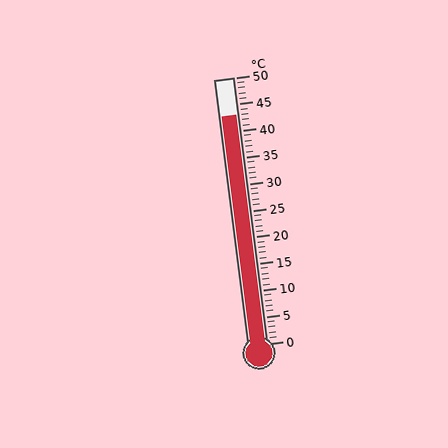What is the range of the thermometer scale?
The thermometer scale ranges from 0°C to 50°C.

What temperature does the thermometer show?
The thermometer shows approximately 43°C.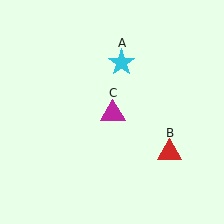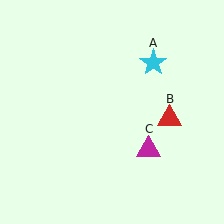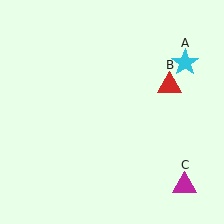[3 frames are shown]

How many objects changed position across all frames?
3 objects changed position: cyan star (object A), red triangle (object B), magenta triangle (object C).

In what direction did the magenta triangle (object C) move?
The magenta triangle (object C) moved down and to the right.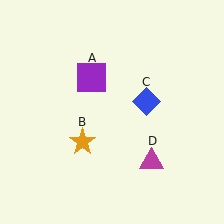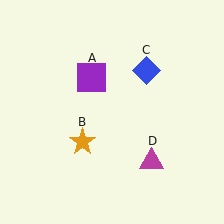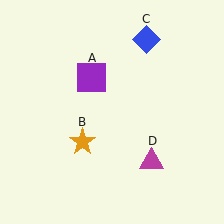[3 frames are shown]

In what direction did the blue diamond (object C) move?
The blue diamond (object C) moved up.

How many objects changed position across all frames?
1 object changed position: blue diamond (object C).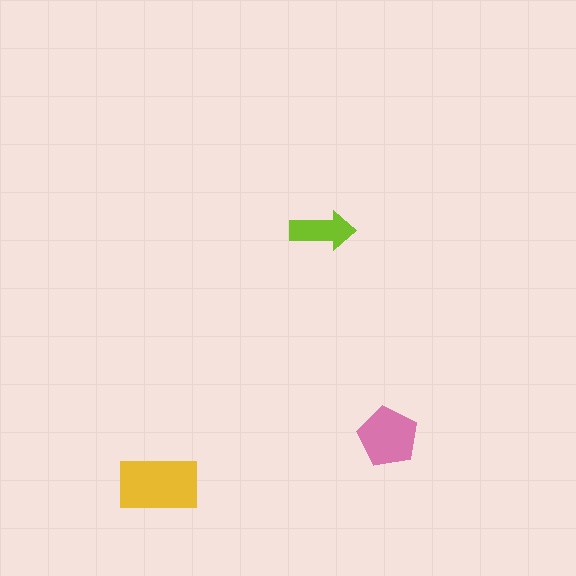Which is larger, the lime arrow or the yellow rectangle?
The yellow rectangle.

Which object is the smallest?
The lime arrow.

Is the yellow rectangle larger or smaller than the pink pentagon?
Larger.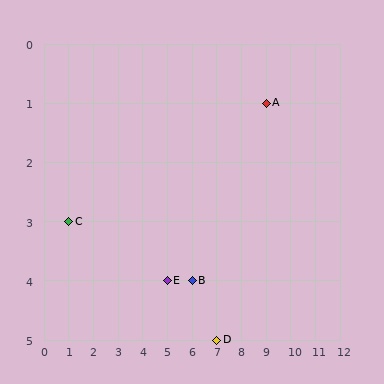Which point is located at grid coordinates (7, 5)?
Point D is at (7, 5).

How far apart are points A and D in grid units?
Points A and D are 2 columns and 4 rows apart (about 4.5 grid units diagonally).